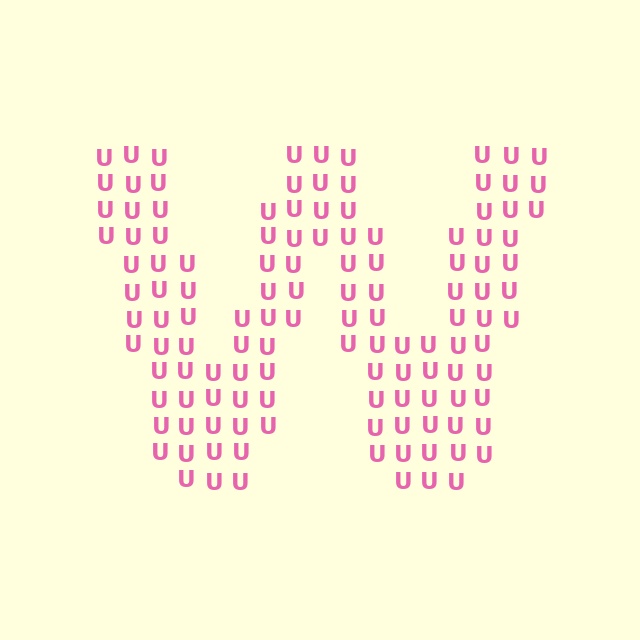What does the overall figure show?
The overall figure shows the letter W.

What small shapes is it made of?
It is made of small letter U's.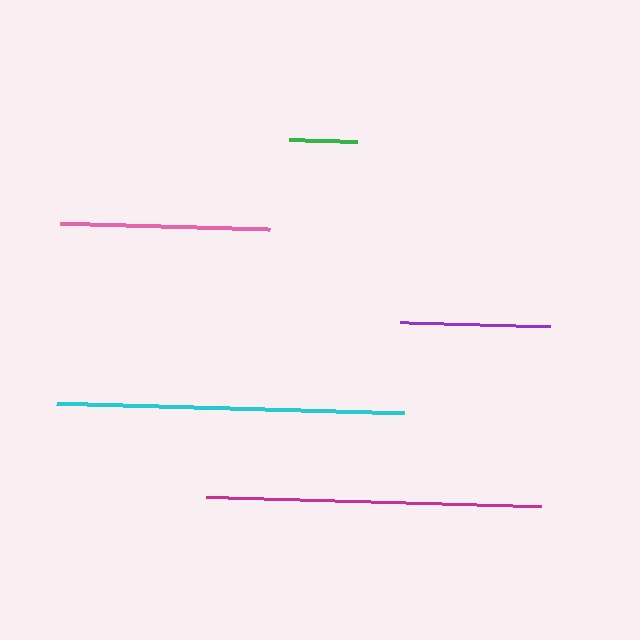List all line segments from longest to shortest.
From longest to shortest: cyan, magenta, pink, purple, green.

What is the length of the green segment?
The green segment is approximately 68 pixels long.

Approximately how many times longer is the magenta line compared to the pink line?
The magenta line is approximately 1.6 times the length of the pink line.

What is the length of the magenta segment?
The magenta segment is approximately 335 pixels long.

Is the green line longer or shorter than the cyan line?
The cyan line is longer than the green line.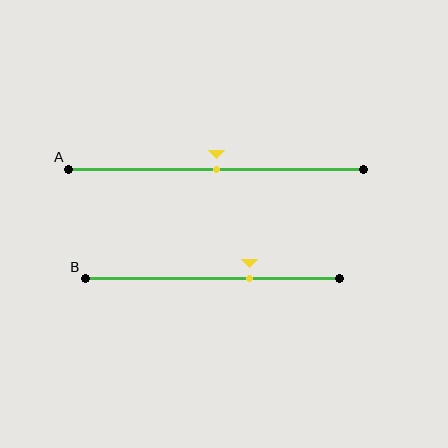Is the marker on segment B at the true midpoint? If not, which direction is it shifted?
No, the marker on segment B is shifted to the right by about 15% of the segment length.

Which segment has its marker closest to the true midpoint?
Segment A has its marker closest to the true midpoint.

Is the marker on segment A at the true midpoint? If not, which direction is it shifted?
Yes, the marker on segment A is at the true midpoint.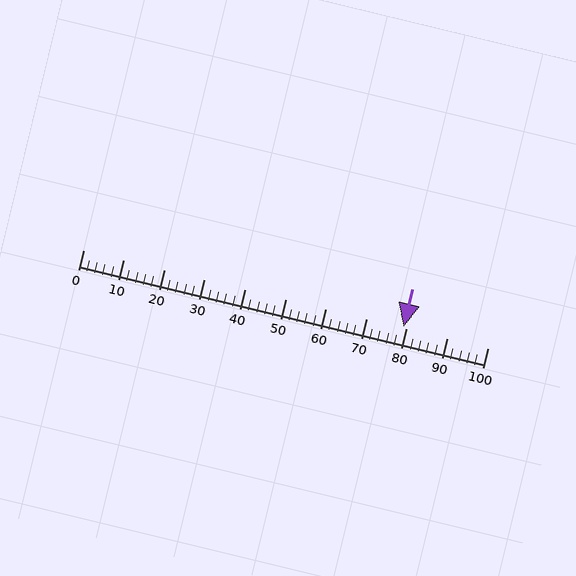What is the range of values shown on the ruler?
The ruler shows values from 0 to 100.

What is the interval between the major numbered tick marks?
The major tick marks are spaced 10 units apart.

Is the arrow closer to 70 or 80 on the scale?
The arrow is closer to 80.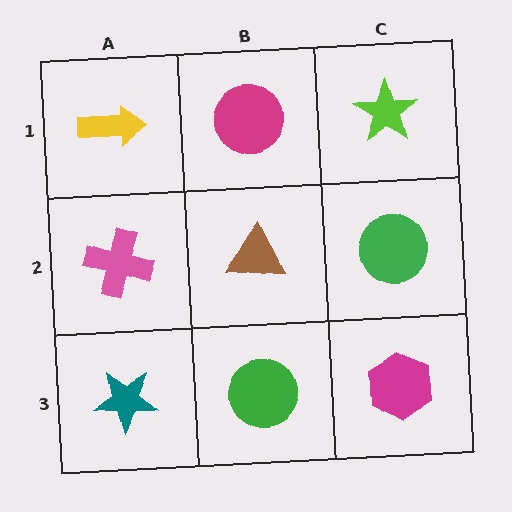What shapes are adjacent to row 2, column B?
A magenta circle (row 1, column B), a green circle (row 3, column B), a pink cross (row 2, column A), a green circle (row 2, column C).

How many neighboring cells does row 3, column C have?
2.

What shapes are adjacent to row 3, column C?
A green circle (row 2, column C), a green circle (row 3, column B).